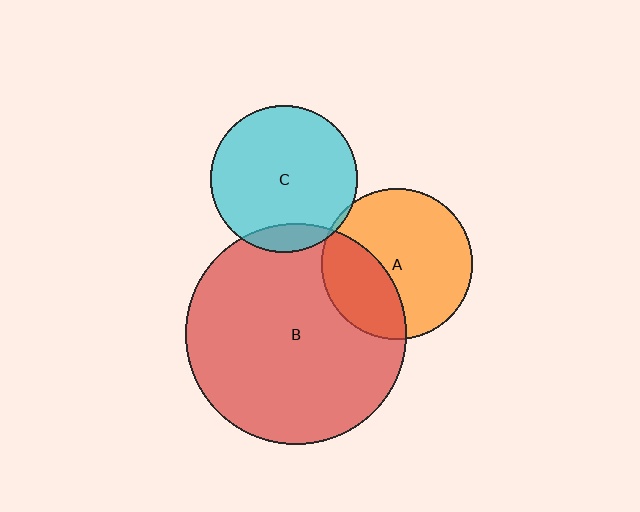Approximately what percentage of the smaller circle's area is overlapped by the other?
Approximately 5%.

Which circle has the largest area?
Circle B (red).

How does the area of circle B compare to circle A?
Approximately 2.2 times.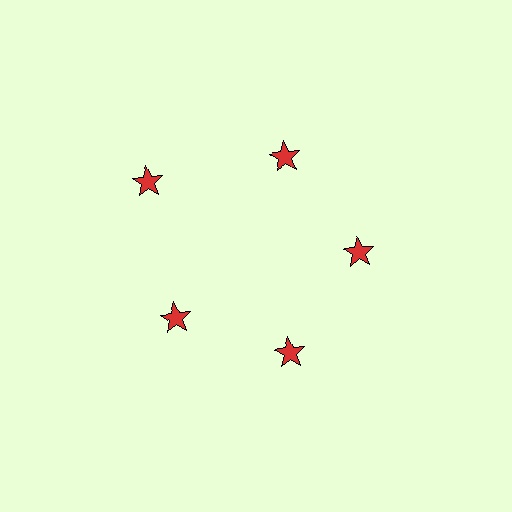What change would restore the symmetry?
The symmetry would be restored by moving it inward, back onto the ring so that all 5 stars sit at equal angles and equal distance from the center.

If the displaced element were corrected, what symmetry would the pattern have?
It would have 5-fold rotational symmetry — the pattern would map onto itself every 72 degrees.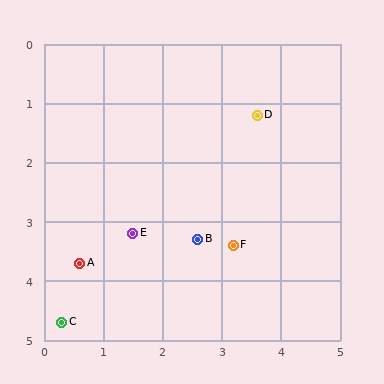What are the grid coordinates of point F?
Point F is at approximately (3.2, 3.4).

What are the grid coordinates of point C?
Point C is at approximately (0.3, 4.7).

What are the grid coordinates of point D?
Point D is at approximately (3.6, 1.2).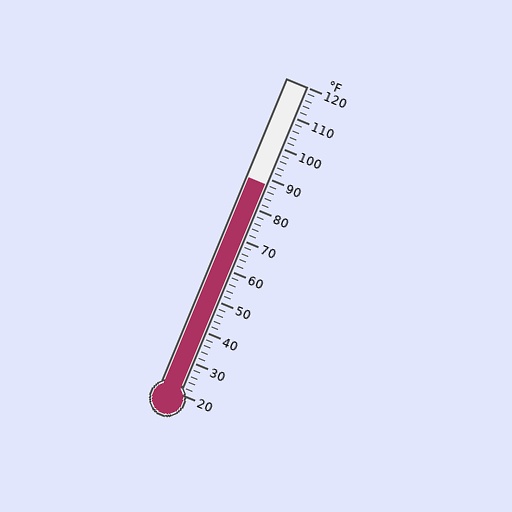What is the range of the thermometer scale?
The thermometer scale ranges from 20°F to 120°F.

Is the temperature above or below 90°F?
The temperature is below 90°F.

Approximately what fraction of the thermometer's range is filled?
The thermometer is filled to approximately 70% of its range.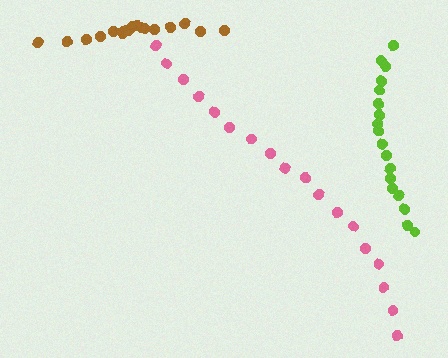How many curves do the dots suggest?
There are 3 distinct paths.